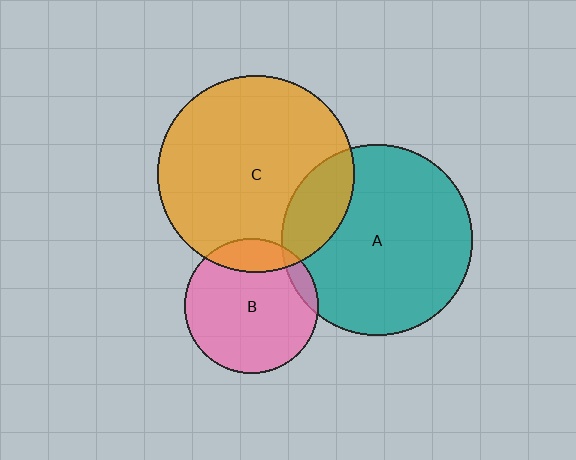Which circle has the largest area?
Circle C (orange).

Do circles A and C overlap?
Yes.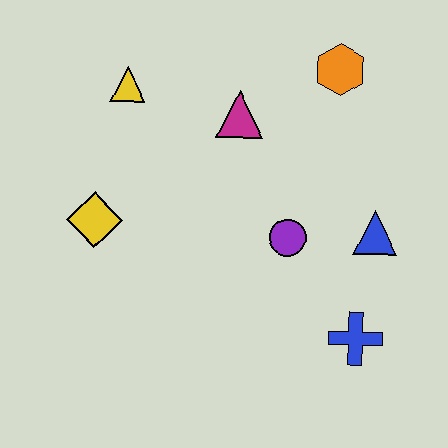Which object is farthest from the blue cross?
The yellow triangle is farthest from the blue cross.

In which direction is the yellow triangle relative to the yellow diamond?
The yellow triangle is above the yellow diamond.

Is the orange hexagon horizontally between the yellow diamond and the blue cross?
Yes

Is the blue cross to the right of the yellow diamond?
Yes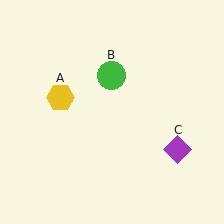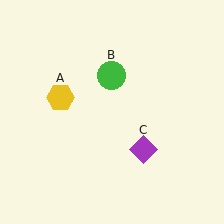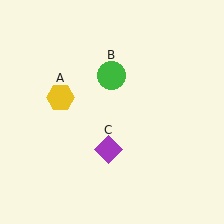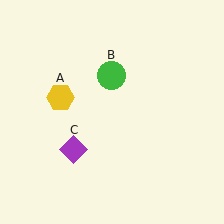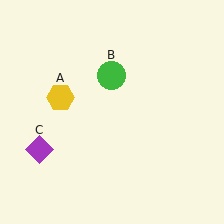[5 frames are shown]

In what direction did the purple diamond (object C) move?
The purple diamond (object C) moved left.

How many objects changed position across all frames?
1 object changed position: purple diamond (object C).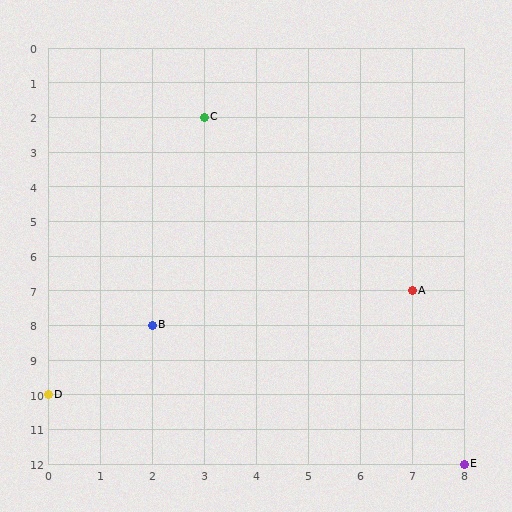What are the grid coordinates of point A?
Point A is at grid coordinates (7, 7).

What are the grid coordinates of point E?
Point E is at grid coordinates (8, 12).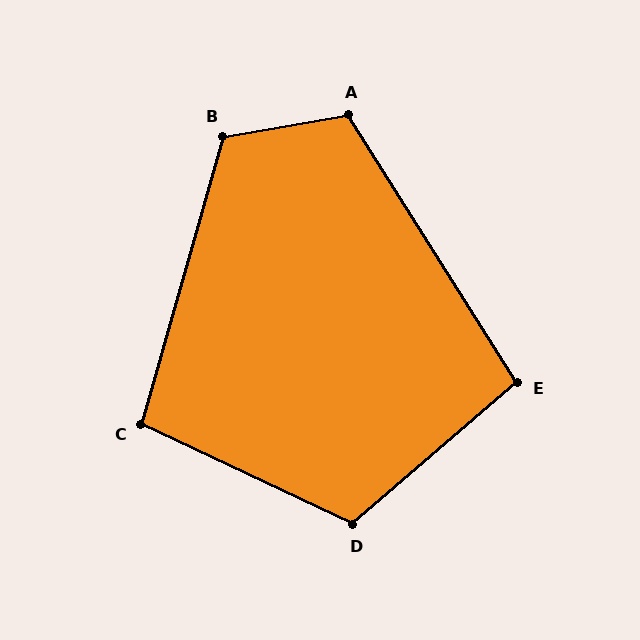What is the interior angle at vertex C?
Approximately 100 degrees (obtuse).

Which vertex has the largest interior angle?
B, at approximately 116 degrees.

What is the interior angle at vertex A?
Approximately 112 degrees (obtuse).